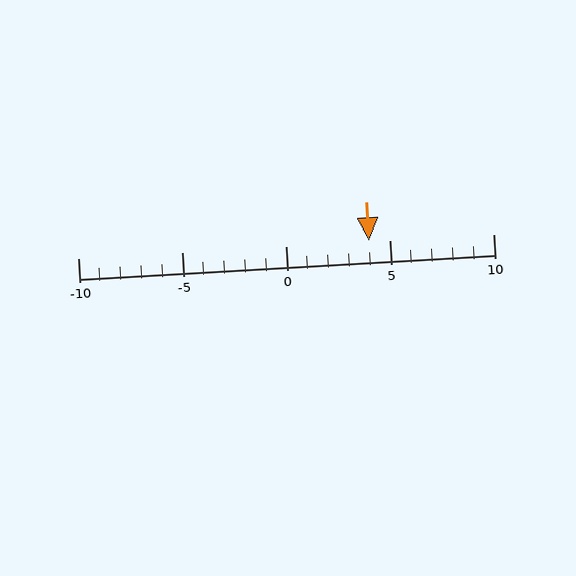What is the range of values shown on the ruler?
The ruler shows values from -10 to 10.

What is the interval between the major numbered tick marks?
The major tick marks are spaced 5 units apart.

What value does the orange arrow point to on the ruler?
The orange arrow points to approximately 4.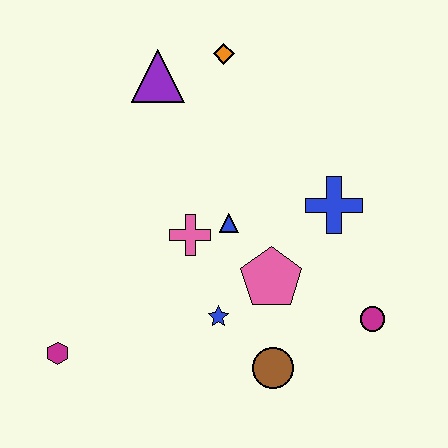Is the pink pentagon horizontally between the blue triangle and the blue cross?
Yes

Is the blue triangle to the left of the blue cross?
Yes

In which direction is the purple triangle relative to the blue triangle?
The purple triangle is above the blue triangle.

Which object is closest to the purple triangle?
The orange diamond is closest to the purple triangle.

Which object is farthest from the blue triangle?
The magenta hexagon is farthest from the blue triangle.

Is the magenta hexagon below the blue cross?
Yes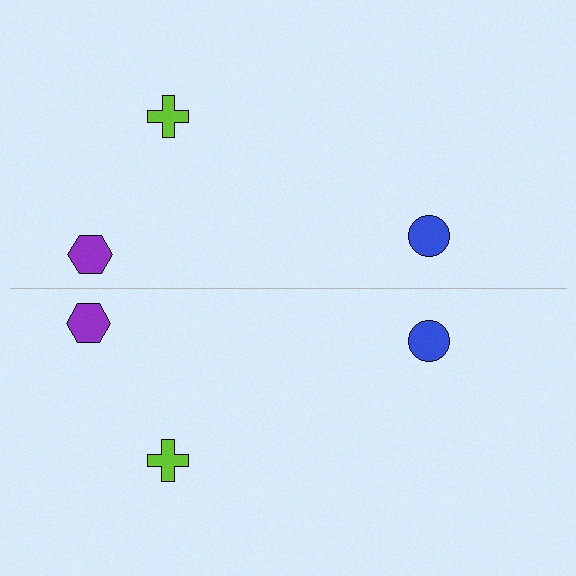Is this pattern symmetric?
Yes, this pattern has bilateral (reflection) symmetry.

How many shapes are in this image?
There are 6 shapes in this image.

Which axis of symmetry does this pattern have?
The pattern has a horizontal axis of symmetry running through the center of the image.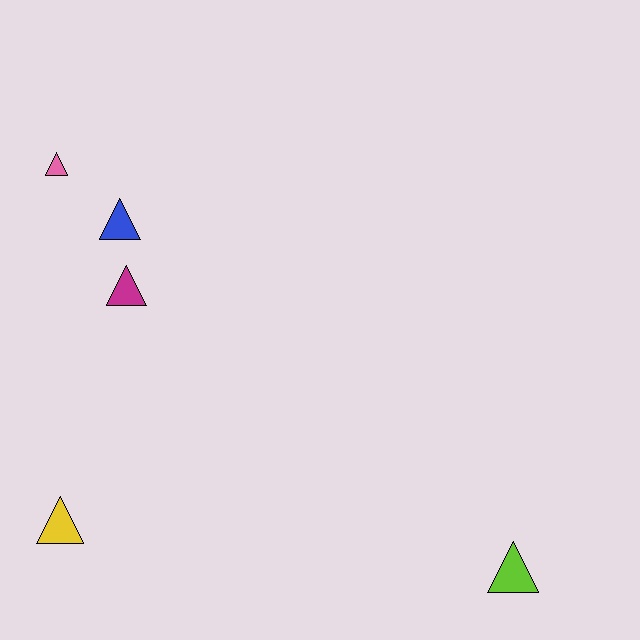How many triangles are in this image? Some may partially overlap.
There are 5 triangles.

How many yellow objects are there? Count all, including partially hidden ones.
There is 1 yellow object.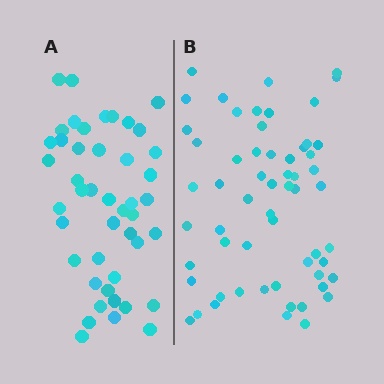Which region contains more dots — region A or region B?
Region B (the right region) has more dots.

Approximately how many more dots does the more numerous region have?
Region B has approximately 15 more dots than region A.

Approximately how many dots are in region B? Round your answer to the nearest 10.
About 60 dots. (The exact count is 59, which rounds to 60.)